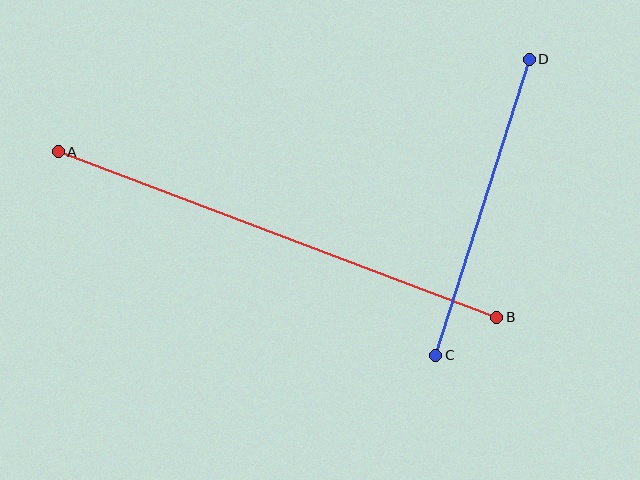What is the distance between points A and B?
The distance is approximately 469 pixels.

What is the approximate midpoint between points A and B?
The midpoint is at approximately (277, 234) pixels.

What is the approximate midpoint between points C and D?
The midpoint is at approximately (482, 207) pixels.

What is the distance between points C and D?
The distance is approximately 311 pixels.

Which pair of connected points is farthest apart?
Points A and B are farthest apart.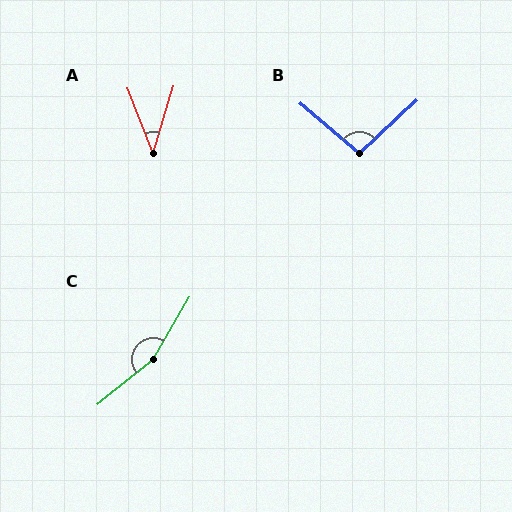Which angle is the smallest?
A, at approximately 39 degrees.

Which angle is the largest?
C, at approximately 159 degrees.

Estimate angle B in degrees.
Approximately 97 degrees.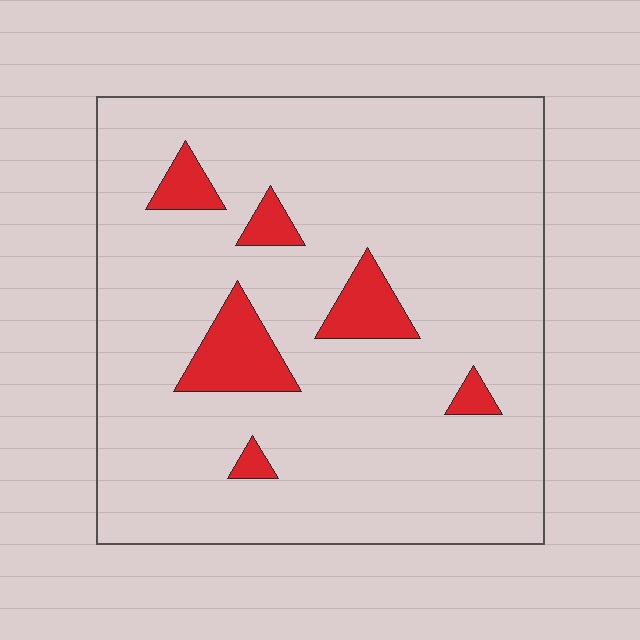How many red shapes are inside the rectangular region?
6.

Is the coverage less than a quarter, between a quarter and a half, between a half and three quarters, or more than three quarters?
Less than a quarter.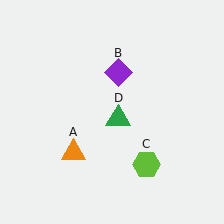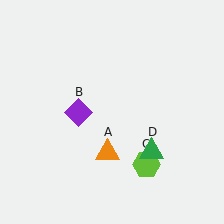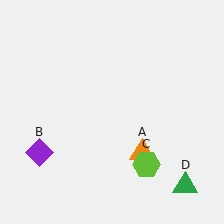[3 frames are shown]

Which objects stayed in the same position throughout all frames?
Lime hexagon (object C) remained stationary.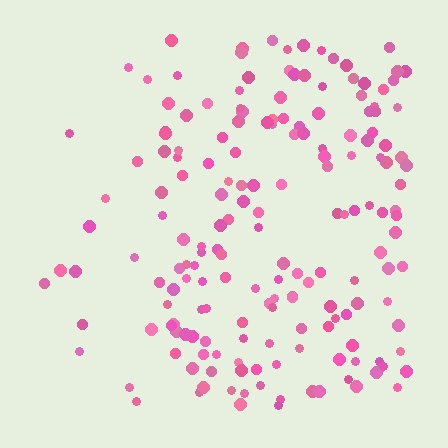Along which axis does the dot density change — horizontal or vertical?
Horizontal.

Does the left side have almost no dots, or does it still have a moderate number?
Still a moderate number, just noticeably fewer than the right.